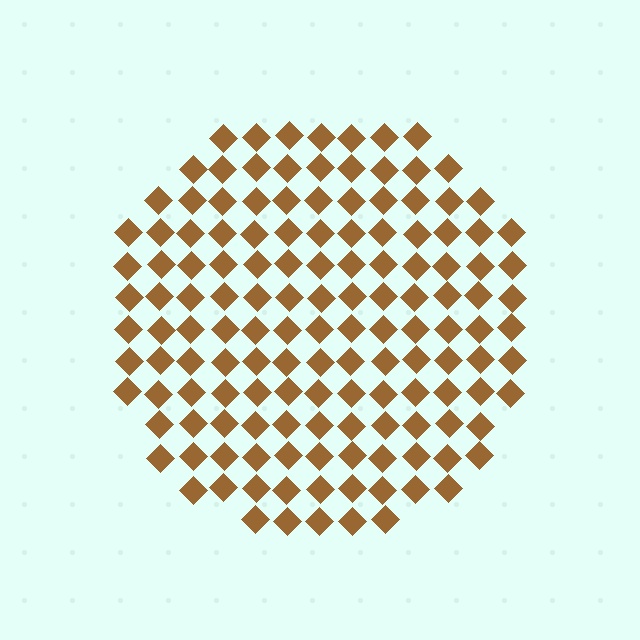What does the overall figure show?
The overall figure shows a circle.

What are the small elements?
The small elements are diamonds.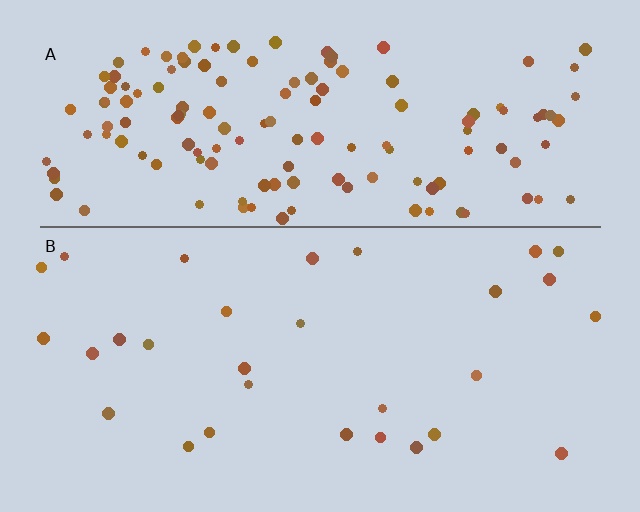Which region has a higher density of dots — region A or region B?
A (the top).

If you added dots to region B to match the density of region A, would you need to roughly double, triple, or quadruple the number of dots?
Approximately quadruple.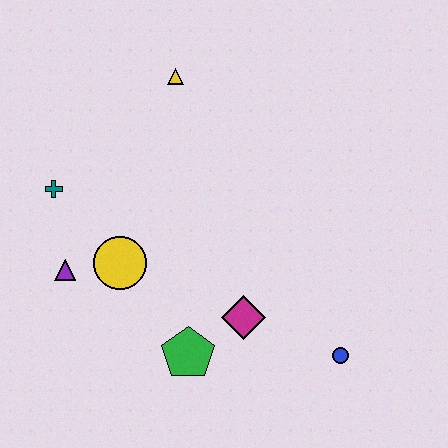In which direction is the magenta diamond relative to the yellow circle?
The magenta diamond is to the right of the yellow circle.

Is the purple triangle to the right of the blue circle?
No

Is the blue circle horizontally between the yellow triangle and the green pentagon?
No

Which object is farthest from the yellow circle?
The blue circle is farthest from the yellow circle.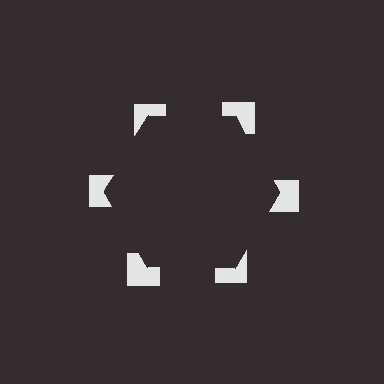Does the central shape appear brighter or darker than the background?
It typically appears slightly darker than the background, even though no actual brightness change is drawn.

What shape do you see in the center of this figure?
An illusory hexagon — its edges are inferred from the aligned wedge cuts in the notched squares, not physically drawn.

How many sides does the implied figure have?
6 sides.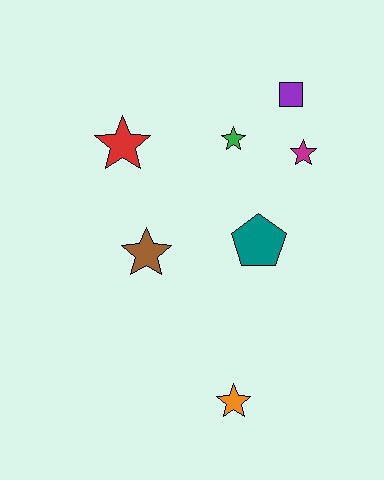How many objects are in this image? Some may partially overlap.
There are 7 objects.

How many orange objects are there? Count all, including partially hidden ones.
There is 1 orange object.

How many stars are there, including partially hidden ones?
There are 5 stars.